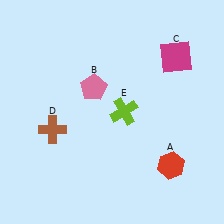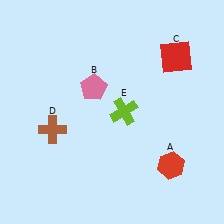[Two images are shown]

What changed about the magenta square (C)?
In Image 1, C is magenta. In Image 2, it changed to red.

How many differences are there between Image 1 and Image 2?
There is 1 difference between the two images.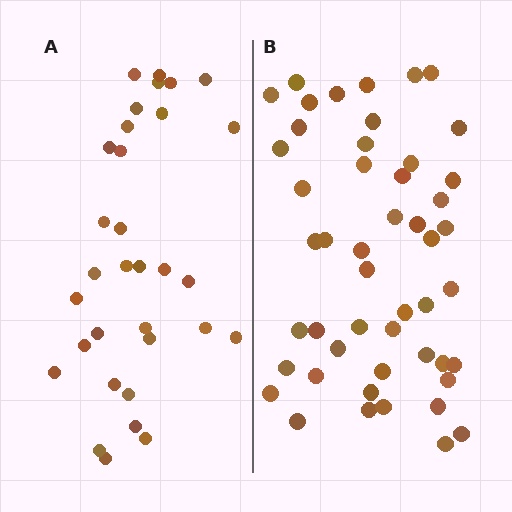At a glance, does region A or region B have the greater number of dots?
Region B (the right region) has more dots.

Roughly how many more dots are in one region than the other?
Region B has approximately 15 more dots than region A.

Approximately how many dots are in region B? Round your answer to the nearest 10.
About 50 dots. (The exact count is 49, which rounds to 50.)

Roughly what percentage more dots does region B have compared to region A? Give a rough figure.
About 55% more.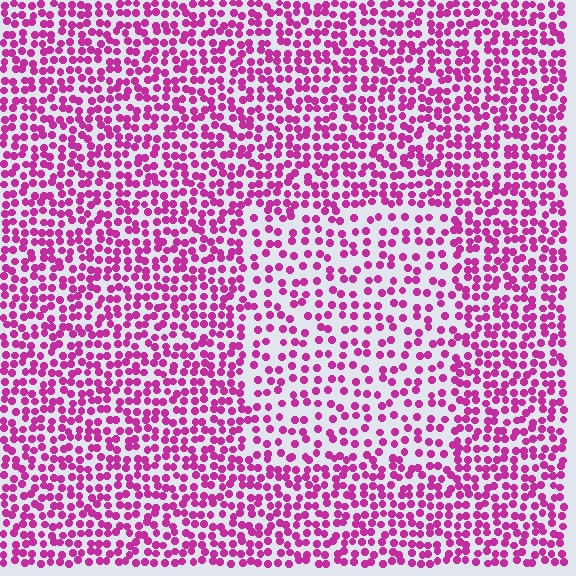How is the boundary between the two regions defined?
The boundary is defined by a change in element density (approximately 1.7x ratio). All elements are the same color, size, and shape.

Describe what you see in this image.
The image contains small magenta elements arranged at two different densities. A rectangle-shaped region is visible where the elements are less densely packed than the surrounding area.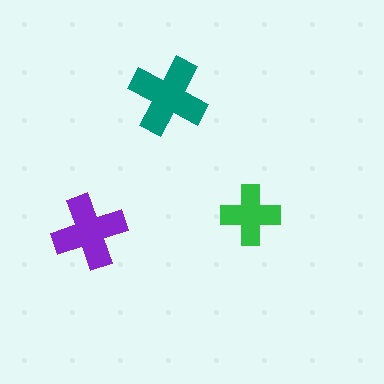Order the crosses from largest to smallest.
the teal one, the purple one, the green one.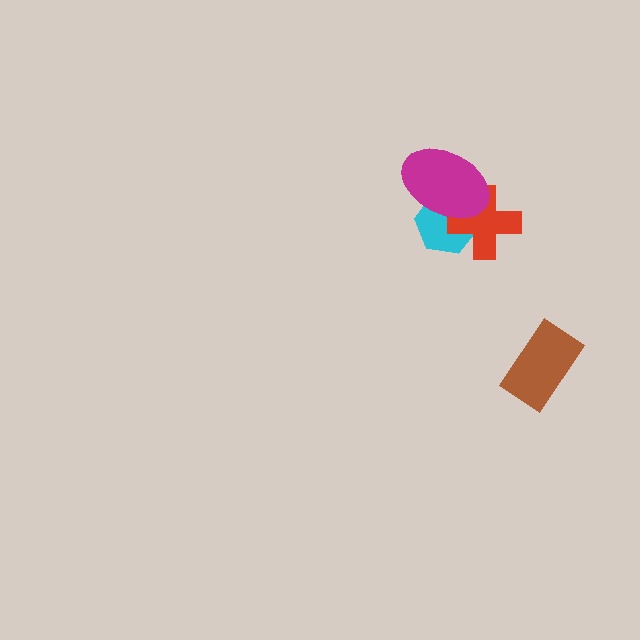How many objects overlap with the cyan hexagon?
2 objects overlap with the cyan hexagon.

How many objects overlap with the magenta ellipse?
2 objects overlap with the magenta ellipse.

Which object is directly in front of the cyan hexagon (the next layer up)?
The red cross is directly in front of the cyan hexagon.